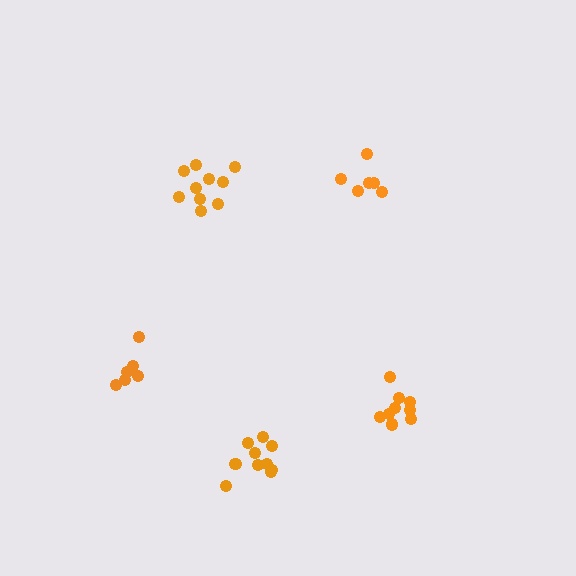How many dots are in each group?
Group 1: 9 dots, Group 2: 10 dots, Group 3: 6 dots, Group 4: 6 dots, Group 5: 10 dots (41 total).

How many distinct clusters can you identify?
There are 5 distinct clusters.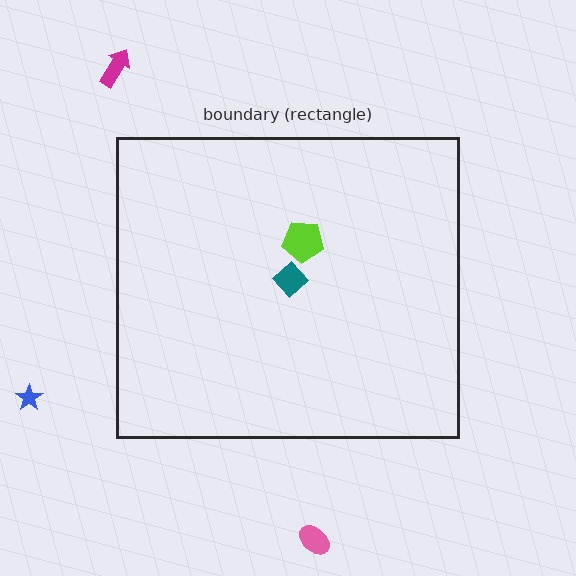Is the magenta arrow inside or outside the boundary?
Outside.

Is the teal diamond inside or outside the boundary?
Inside.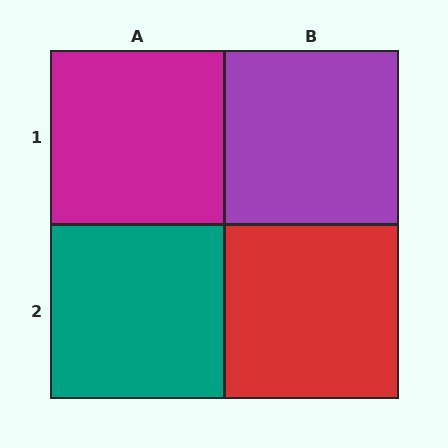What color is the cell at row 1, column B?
Purple.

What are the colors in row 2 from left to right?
Teal, red.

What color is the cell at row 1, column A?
Magenta.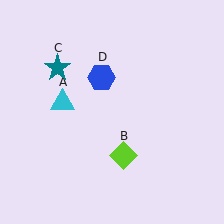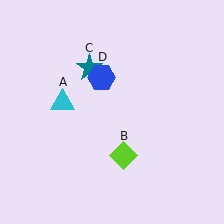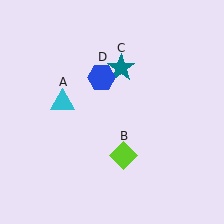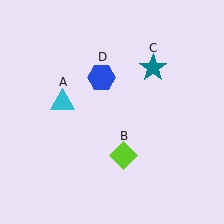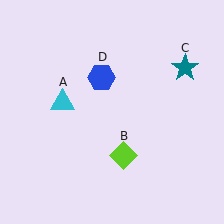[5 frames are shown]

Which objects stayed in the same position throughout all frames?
Cyan triangle (object A) and lime diamond (object B) and blue hexagon (object D) remained stationary.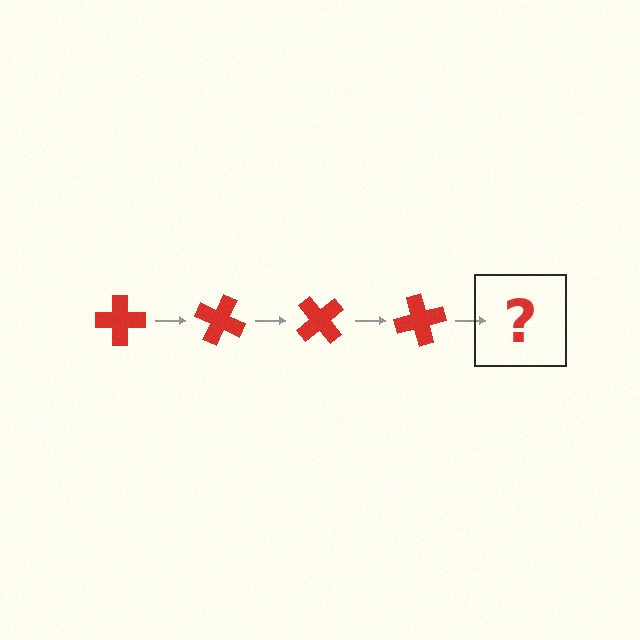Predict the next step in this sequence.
The next step is a red cross rotated 100 degrees.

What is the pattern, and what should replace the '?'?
The pattern is that the cross rotates 25 degrees each step. The '?' should be a red cross rotated 100 degrees.